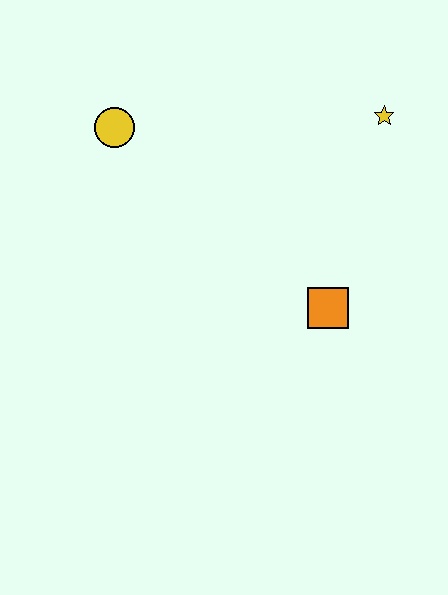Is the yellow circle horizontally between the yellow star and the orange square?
No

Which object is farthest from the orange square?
The yellow circle is farthest from the orange square.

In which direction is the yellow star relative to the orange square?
The yellow star is above the orange square.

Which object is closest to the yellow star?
The orange square is closest to the yellow star.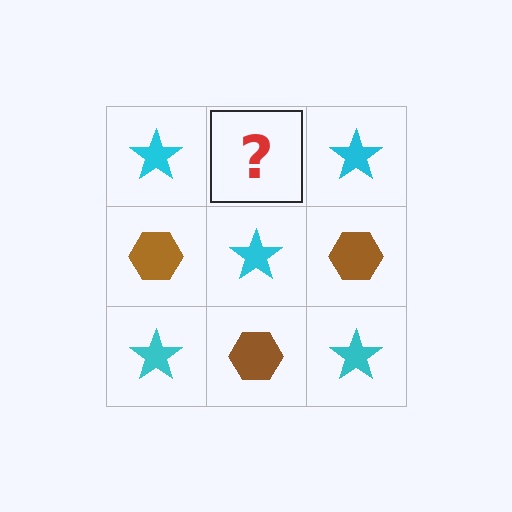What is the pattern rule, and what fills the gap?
The rule is that it alternates cyan star and brown hexagon in a checkerboard pattern. The gap should be filled with a brown hexagon.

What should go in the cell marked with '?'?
The missing cell should contain a brown hexagon.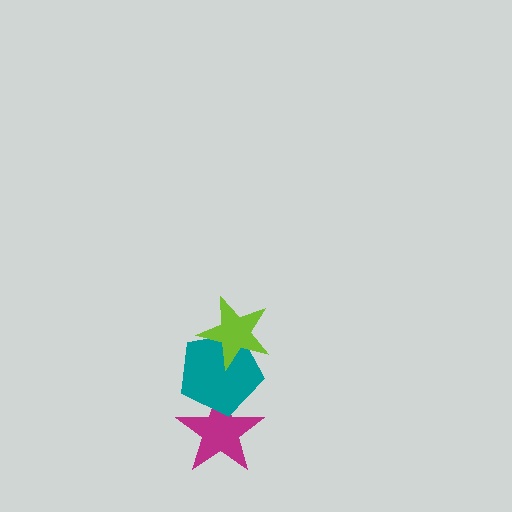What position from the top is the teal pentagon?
The teal pentagon is 2nd from the top.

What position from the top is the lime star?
The lime star is 1st from the top.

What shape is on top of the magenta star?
The teal pentagon is on top of the magenta star.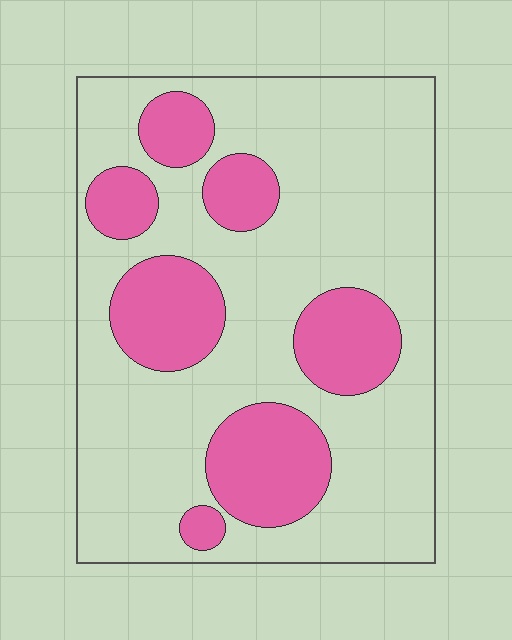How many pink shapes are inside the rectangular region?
7.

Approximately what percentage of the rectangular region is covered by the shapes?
Approximately 25%.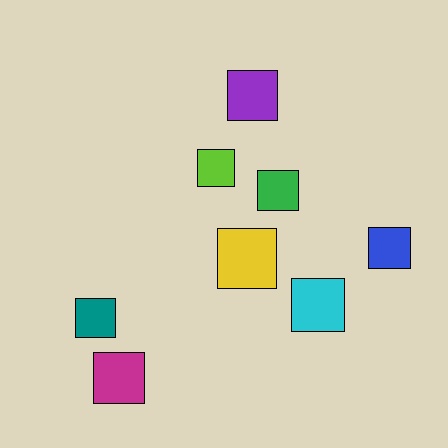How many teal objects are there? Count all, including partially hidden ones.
There is 1 teal object.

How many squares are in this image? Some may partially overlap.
There are 8 squares.